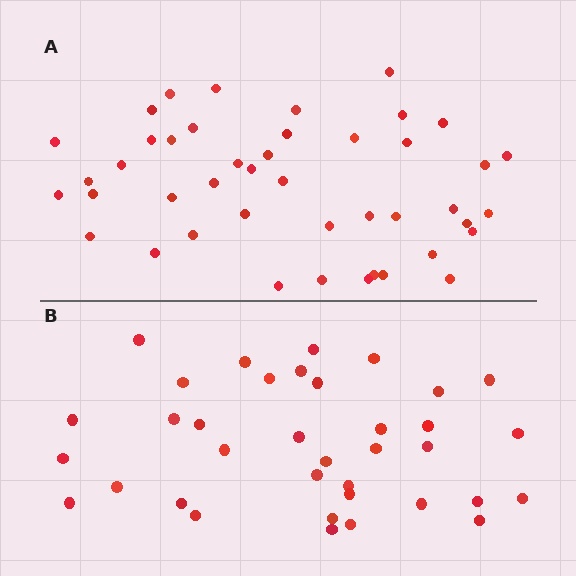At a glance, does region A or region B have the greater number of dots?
Region A (the top region) has more dots.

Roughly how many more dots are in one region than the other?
Region A has roughly 8 or so more dots than region B.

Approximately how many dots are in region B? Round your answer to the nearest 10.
About 40 dots. (The exact count is 36, which rounds to 40.)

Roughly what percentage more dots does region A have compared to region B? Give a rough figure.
About 20% more.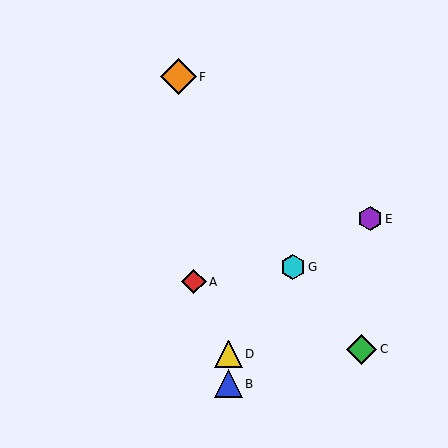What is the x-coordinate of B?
Object B is at x≈229.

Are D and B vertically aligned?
Yes, both are at x≈229.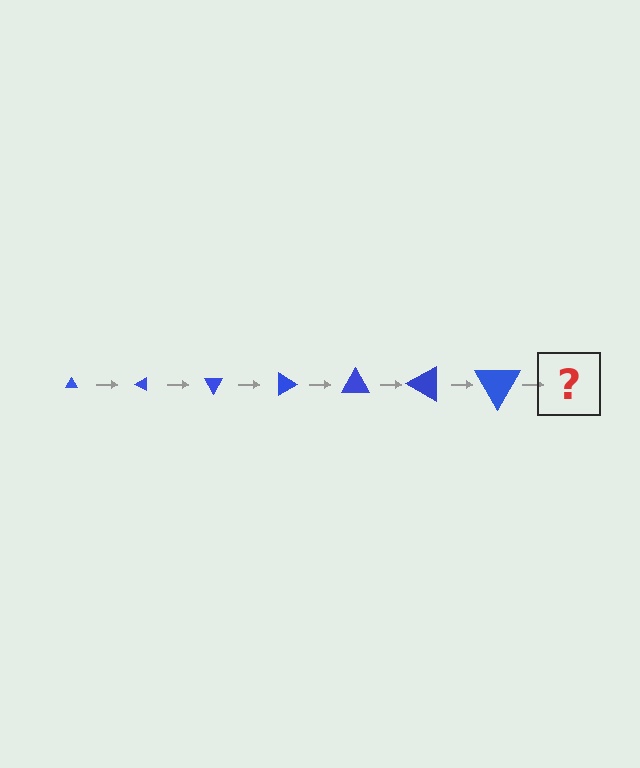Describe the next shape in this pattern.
It should be a triangle, larger than the previous one and rotated 210 degrees from the start.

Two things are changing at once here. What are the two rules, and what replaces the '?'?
The two rules are that the triangle grows larger each step and it rotates 30 degrees each step. The '?' should be a triangle, larger than the previous one and rotated 210 degrees from the start.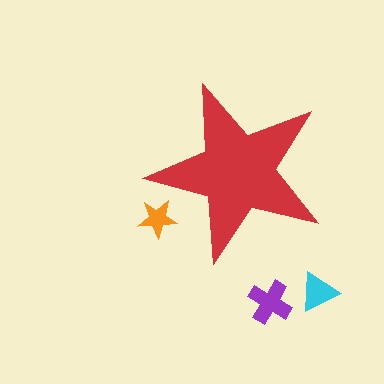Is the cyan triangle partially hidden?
No, the cyan triangle is fully visible.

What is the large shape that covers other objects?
A red star.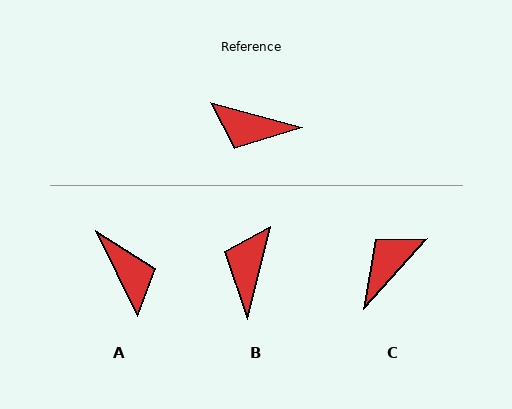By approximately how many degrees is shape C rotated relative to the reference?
Approximately 117 degrees clockwise.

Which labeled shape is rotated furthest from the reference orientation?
A, about 131 degrees away.